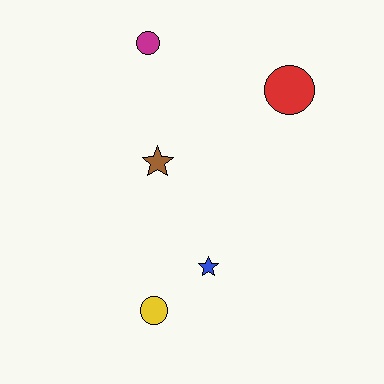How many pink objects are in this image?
There are no pink objects.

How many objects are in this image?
There are 5 objects.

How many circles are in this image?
There are 3 circles.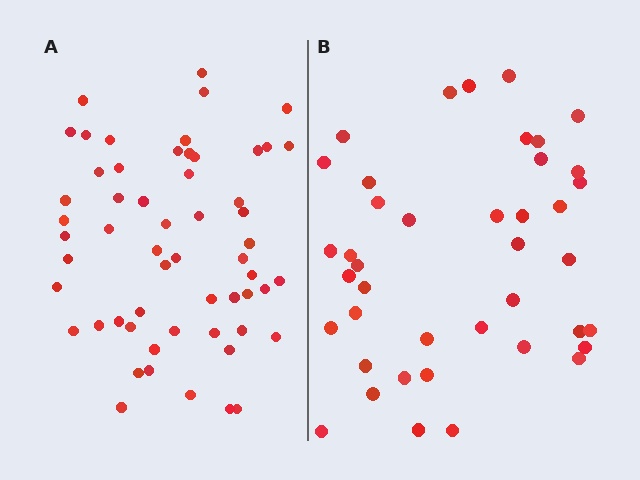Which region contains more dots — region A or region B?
Region A (the left region) has more dots.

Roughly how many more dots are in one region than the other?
Region A has approximately 15 more dots than region B.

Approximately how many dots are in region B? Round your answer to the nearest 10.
About 40 dots. (The exact count is 41, which rounds to 40.)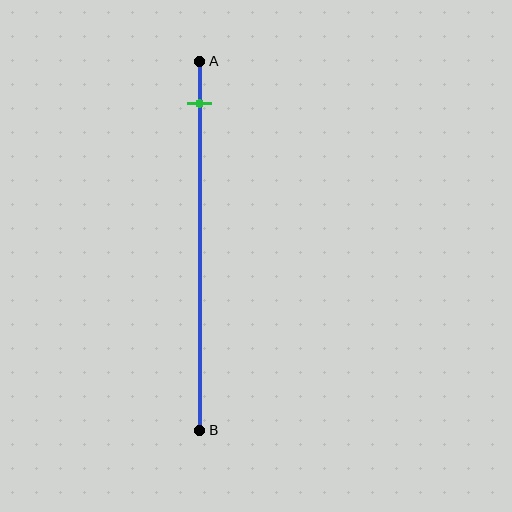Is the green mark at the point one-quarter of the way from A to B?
No, the mark is at about 10% from A, not at the 25% one-quarter point.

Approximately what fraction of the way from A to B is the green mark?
The green mark is approximately 10% of the way from A to B.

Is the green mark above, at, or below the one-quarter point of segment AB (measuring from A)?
The green mark is above the one-quarter point of segment AB.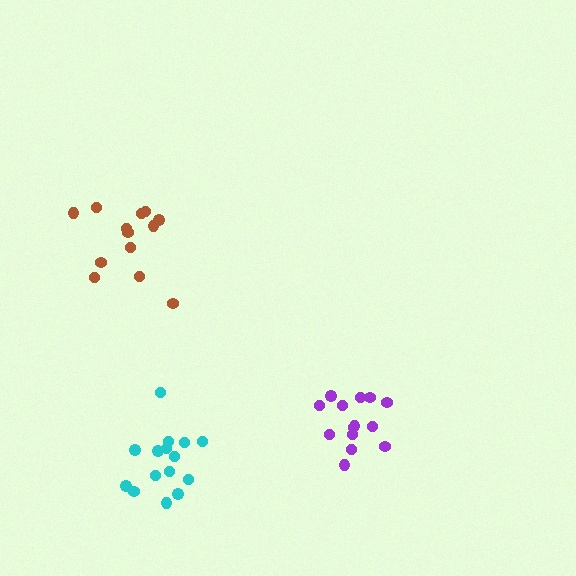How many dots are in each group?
Group 1: 14 dots, Group 2: 13 dots, Group 3: 15 dots (42 total).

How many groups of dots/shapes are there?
There are 3 groups.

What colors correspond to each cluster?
The clusters are colored: purple, brown, cyan.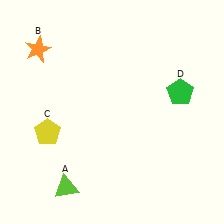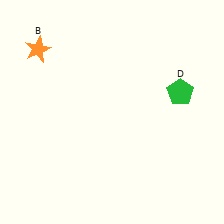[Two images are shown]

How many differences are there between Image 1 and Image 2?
There are 2 differences between the two images.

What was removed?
The lime triangle (A), the yellow pentagon (C) were removed in Image 2.